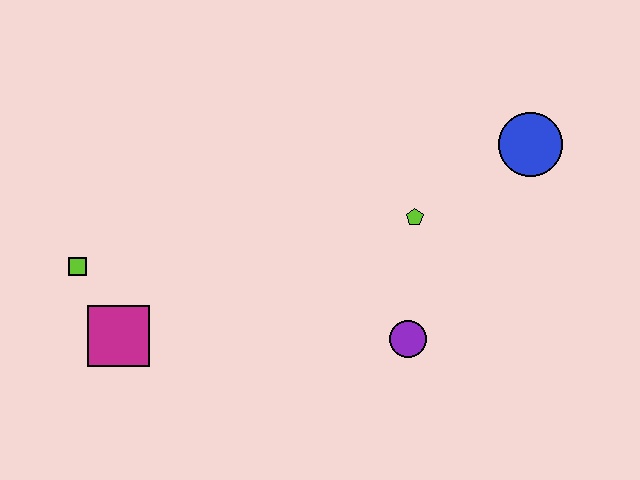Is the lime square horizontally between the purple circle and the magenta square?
No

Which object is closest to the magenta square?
The lime square is closest to the magenta square.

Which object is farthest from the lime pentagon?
The lime square is farthest from the lime pentagon.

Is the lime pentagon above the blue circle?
No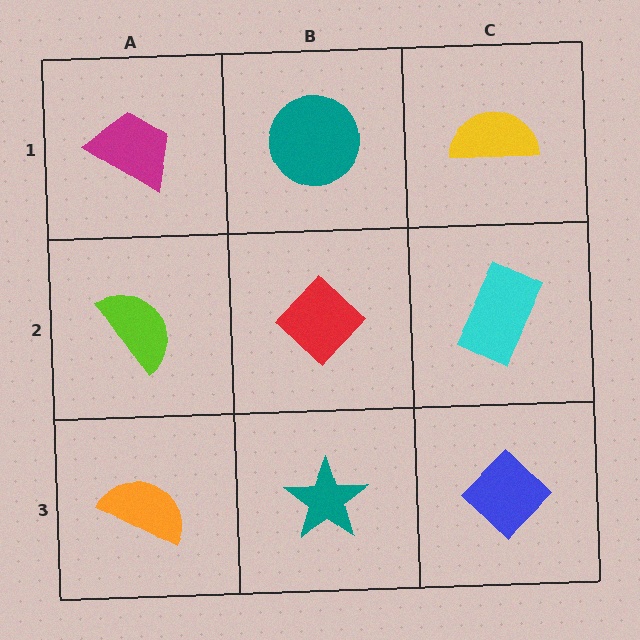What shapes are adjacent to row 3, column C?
A cyan rectangle (row 2, column C), a teal star (row 3, column B).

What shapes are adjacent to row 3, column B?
A red diamond (row 2, column B), an orange semicircle (row 3, column A), a blue diamond (row 3, column C).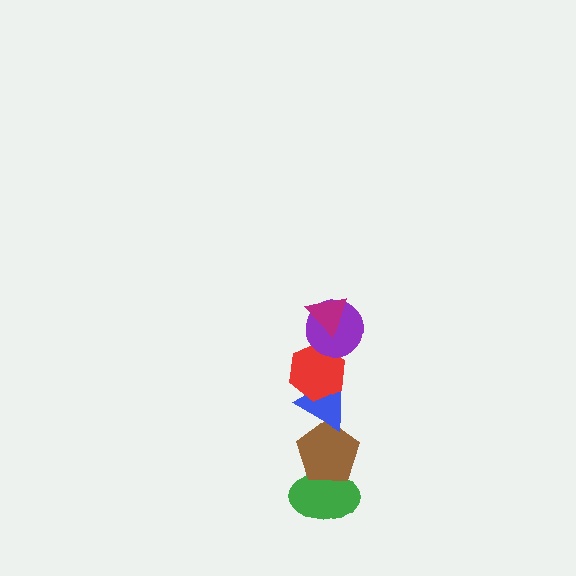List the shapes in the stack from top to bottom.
From top to bottom: the magenta triangle, the purple circle, the red hexagon, the blue triangle, the brown pentagon, the green ellipse.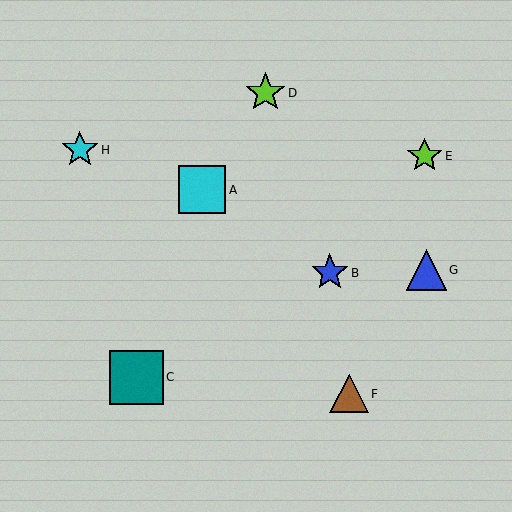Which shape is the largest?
The teal square (labeled C) is the largest.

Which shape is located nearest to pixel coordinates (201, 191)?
The cyan square (labeled A) at (202, 190) is nearest to that location.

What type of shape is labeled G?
Shape G is a blue triangle.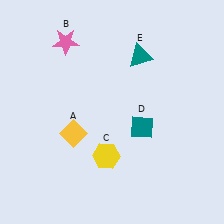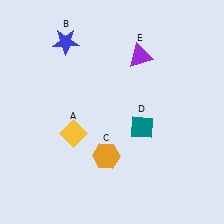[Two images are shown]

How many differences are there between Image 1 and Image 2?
There are 3 differences between the two images.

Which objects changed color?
B changed from pink to blue. C changed from yellow to orange. E changed from teal to purple.